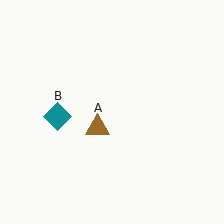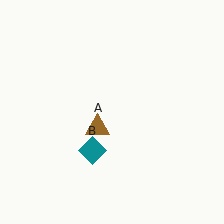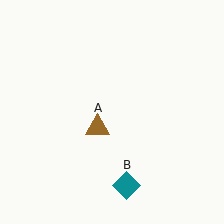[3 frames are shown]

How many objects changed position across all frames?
1 object changed position: teal diamond (object B).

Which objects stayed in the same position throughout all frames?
Brown triangle (object A) remained stationary.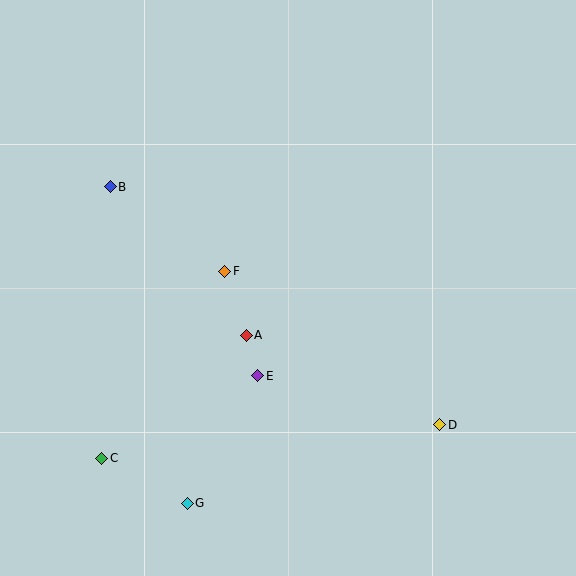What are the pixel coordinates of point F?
Point F is at (225, 271).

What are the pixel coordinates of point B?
Point B is at (110, 187).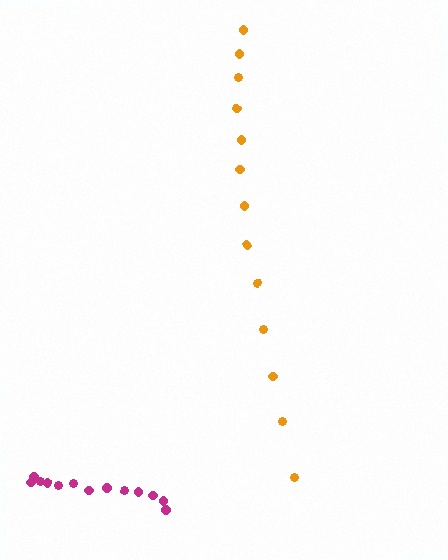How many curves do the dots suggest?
There are 2 distinct paths.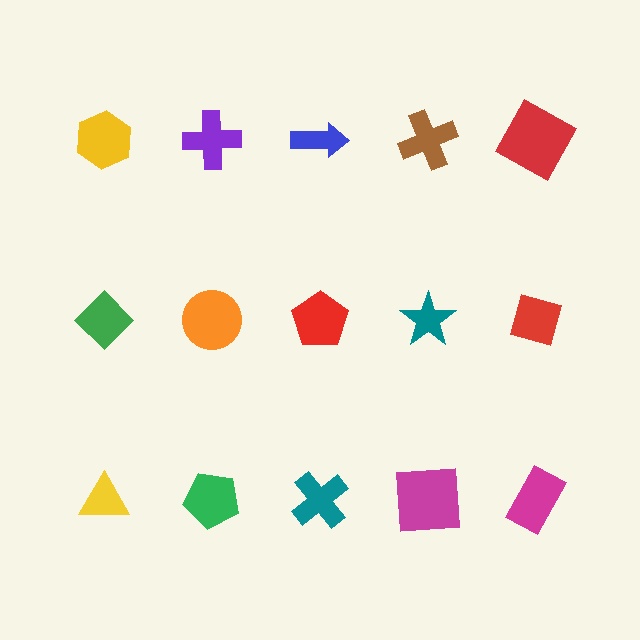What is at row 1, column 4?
A brown cross.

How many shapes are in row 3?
5 shapes.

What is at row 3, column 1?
A yellow triangle.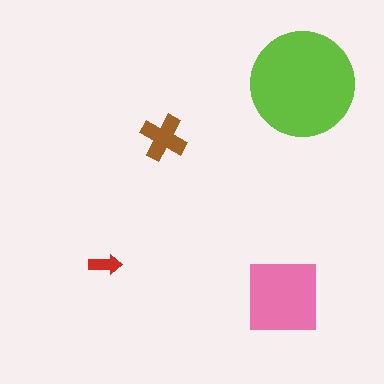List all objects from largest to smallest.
The lime circle, the pink square, the brown cross, the red arrow.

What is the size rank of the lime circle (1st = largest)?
1st.